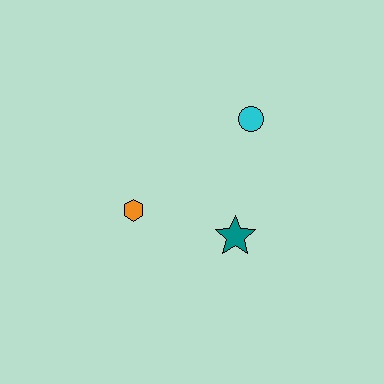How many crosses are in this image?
There are no crosses.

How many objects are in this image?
There are 3 objects.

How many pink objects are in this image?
There are no pink objects.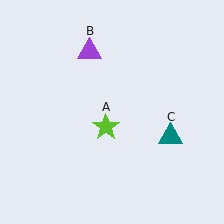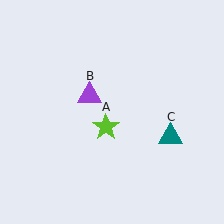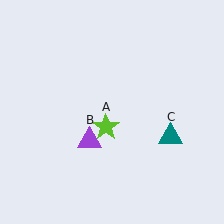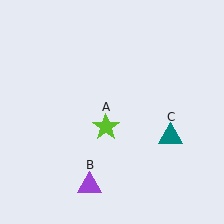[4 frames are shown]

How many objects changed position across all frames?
1 object changed position: purple triangle (object B).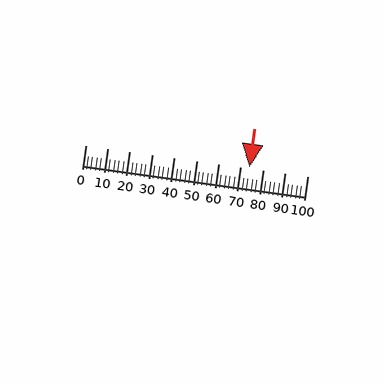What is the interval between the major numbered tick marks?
The major tick marks are spaced 10 units apart.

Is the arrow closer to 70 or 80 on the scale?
The arrow is closer to 70.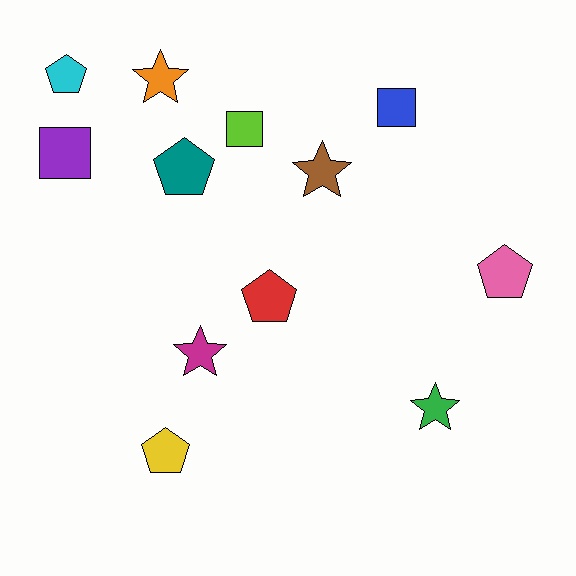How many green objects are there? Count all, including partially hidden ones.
There is 1 green object.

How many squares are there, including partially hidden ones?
There are 3 squares.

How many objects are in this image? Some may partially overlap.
There are 12 objects.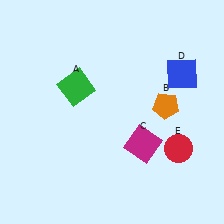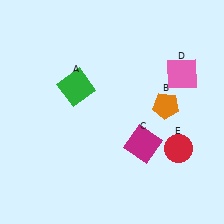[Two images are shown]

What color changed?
The square (D) changed from blue in Image 1 to pink in Image 2.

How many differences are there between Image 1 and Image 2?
There is 1 difference between the two images.